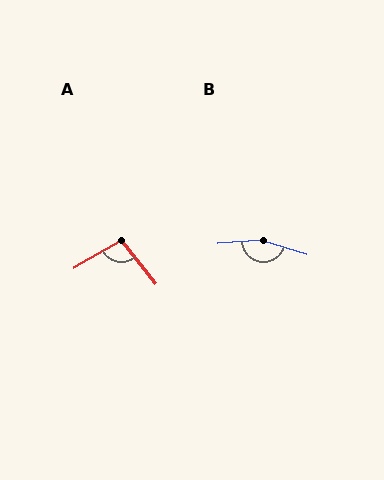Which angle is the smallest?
A, at approximately 98 degrees.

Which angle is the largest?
B, at approximately 159 degrees.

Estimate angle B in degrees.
Approximately 159 degrees.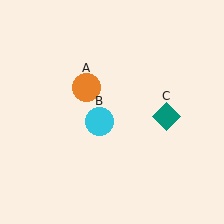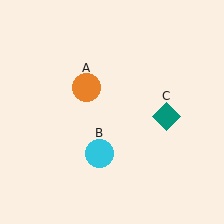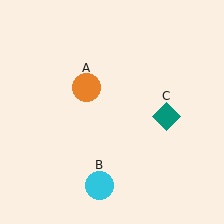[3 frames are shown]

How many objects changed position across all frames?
1 object changed position: cyan circle (object B).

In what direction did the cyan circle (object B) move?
The cyan circle (object B) moved down.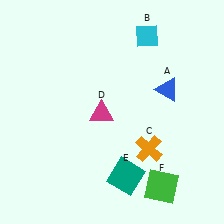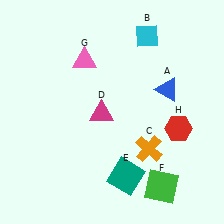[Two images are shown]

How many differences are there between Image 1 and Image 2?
There are 2 differences between the two images.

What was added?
A pink triangle (G), a red hexagon (H) were added in Image 2.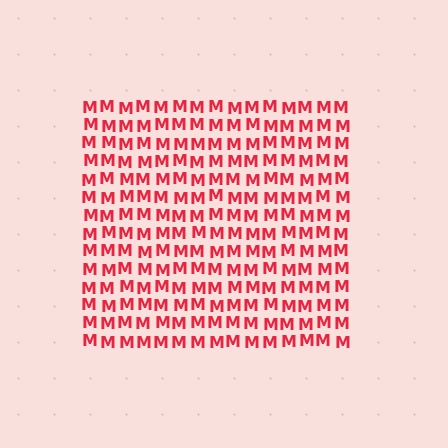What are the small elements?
The small elements are letter M's.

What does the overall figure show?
The overall figure shows a square.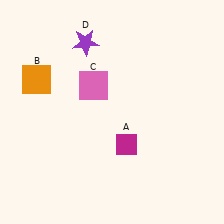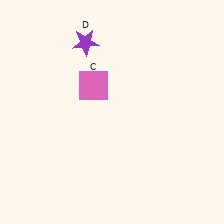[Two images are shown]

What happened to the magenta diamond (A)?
The magenta diamond (A) was removed in Image 2. It was in the bottom-right area of Image 1.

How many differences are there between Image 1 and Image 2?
There are 2 differences between the two images.